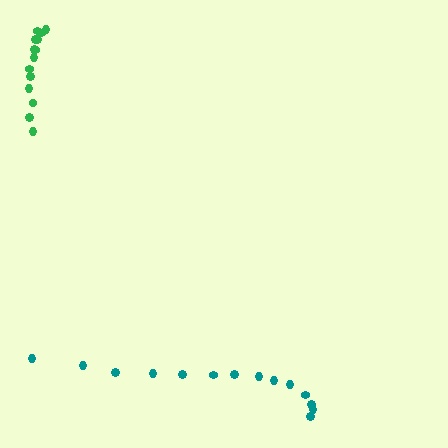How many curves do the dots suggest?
There are 2 distinct paths.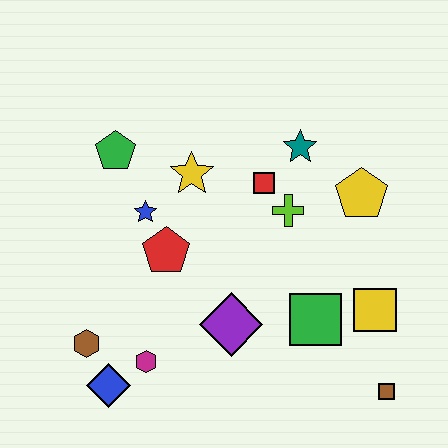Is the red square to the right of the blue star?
Yes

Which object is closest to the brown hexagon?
The blue diamond is closest to the brown hexagon.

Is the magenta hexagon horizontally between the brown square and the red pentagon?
No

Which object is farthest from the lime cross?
The blue diamond is farthest from the lime cross.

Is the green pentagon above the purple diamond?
Yes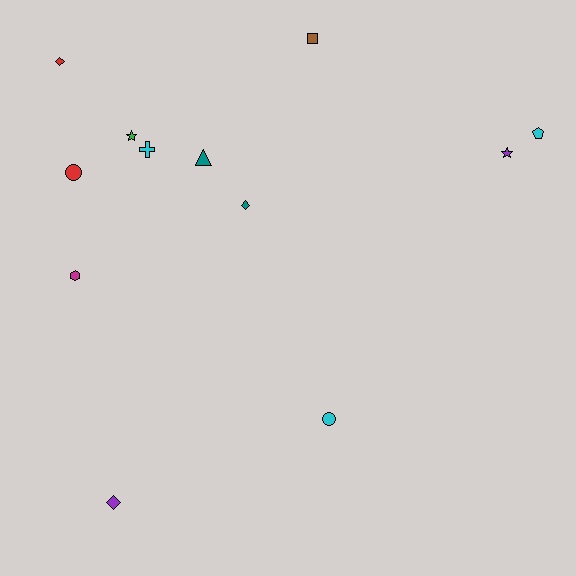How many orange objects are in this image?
There are no orange objects.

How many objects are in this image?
There are 12 objects.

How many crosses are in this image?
There is 1 cross.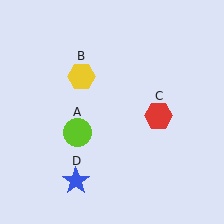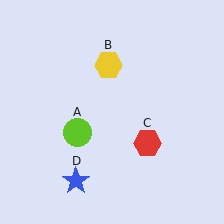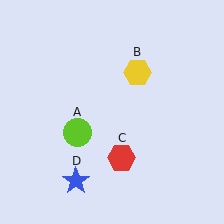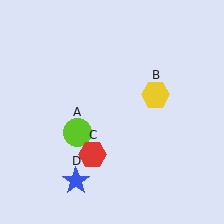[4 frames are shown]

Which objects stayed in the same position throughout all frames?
Lime circle (object A) and blue star (object D) remained stationary.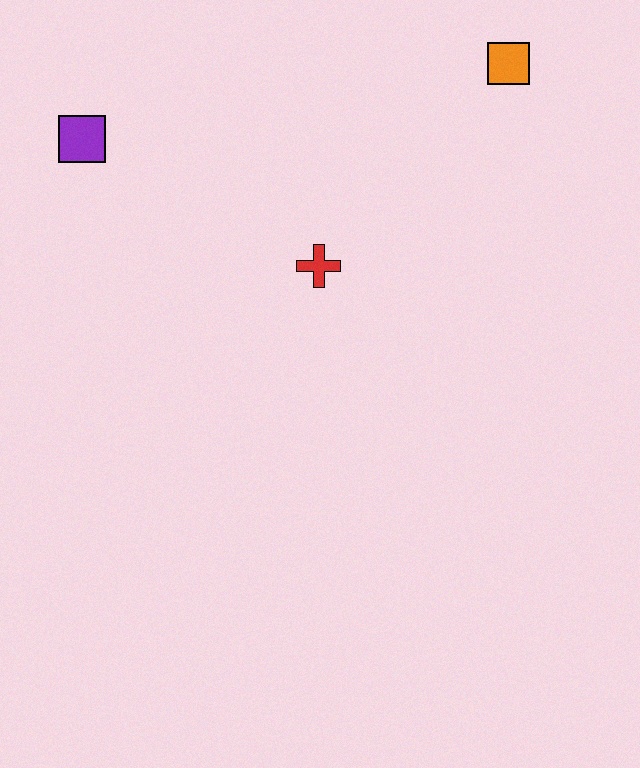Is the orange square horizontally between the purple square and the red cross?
No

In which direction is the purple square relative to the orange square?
The purple square is to the left of the orange square.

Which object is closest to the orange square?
The red cross is closest to the orange square.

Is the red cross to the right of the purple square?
Yes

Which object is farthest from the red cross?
The orange square is farthest from the red cross.